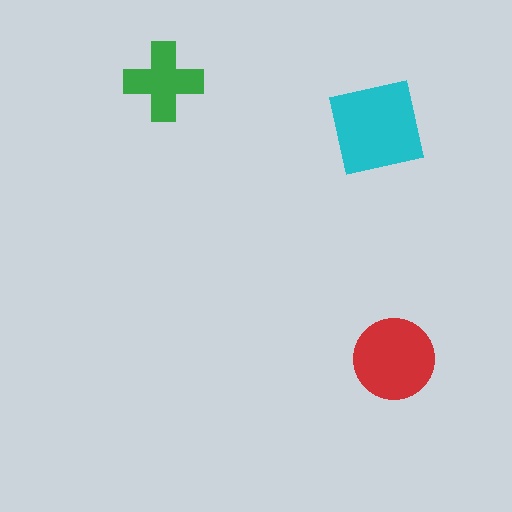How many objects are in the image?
There are 3 objects in the image.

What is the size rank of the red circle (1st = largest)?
2nd.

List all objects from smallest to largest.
The green cross, the red circle, the cyan square.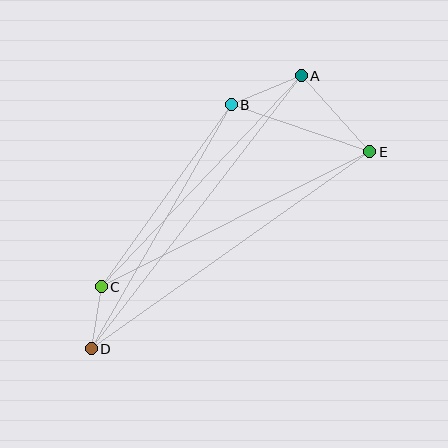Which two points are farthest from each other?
Points A and D are farthest from each other.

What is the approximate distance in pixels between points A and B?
The distance between A and B is approximately 76 pixels.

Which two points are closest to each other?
Points C and D are closest to each other.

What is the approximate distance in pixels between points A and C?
The distance between A and C is approximately 290 pixels.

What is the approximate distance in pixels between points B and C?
The distance between B and C is approximately 223 pixels.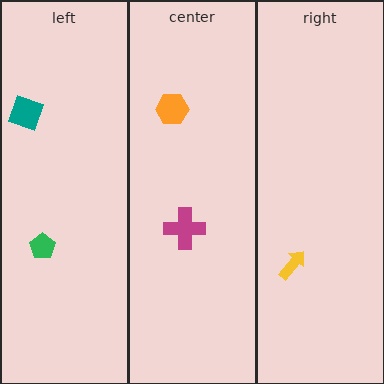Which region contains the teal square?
The left region.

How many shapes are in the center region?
2.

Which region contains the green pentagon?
The left region.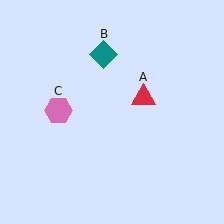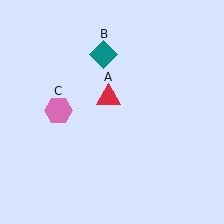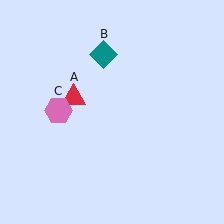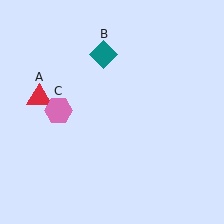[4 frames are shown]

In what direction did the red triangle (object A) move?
The red triangle (object A) moved left.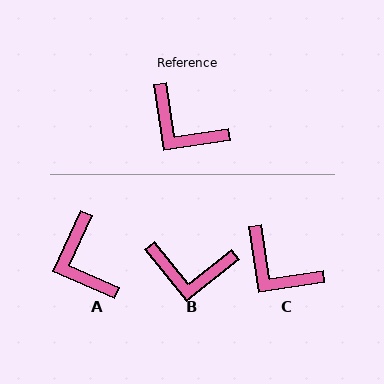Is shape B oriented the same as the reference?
No, it is off by about 30 degrees.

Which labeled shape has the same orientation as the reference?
C.